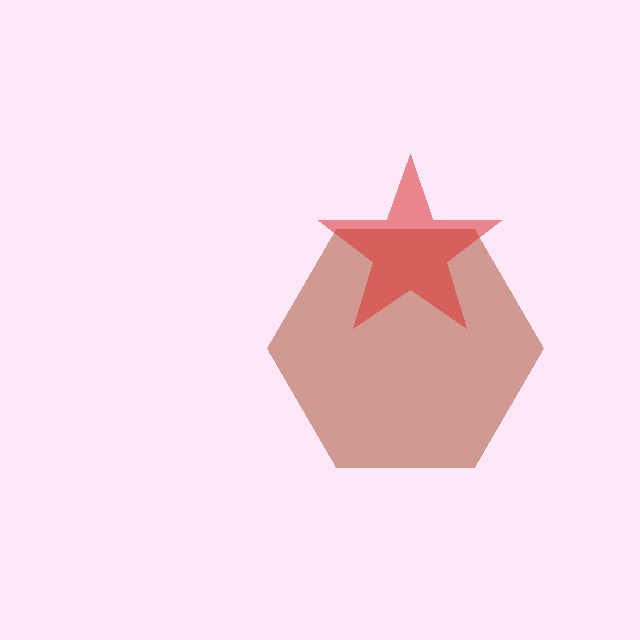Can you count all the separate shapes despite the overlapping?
Yes, there are 2 separate shapes.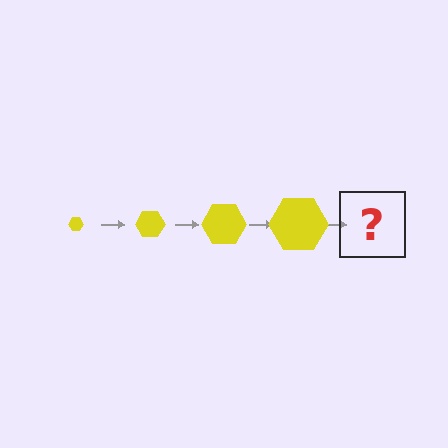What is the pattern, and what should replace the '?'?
The pattern is that the hexagon gets progressively larger each step. The '?' should be a yellow hexagon, larger than the previous one.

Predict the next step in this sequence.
The next step is a yellow hexagon, larger than the previous one.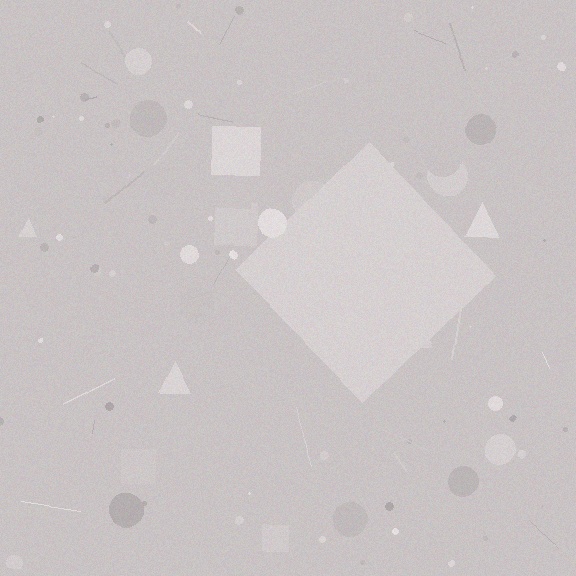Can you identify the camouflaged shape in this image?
The camouflaged shape is a diamond.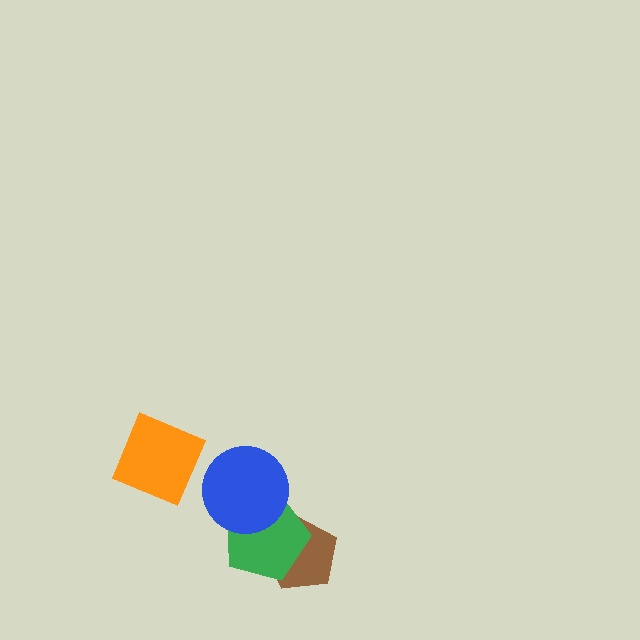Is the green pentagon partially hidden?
Yes, it is partially covered by another shape.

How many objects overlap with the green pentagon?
2 objects overlap with the green pentagon.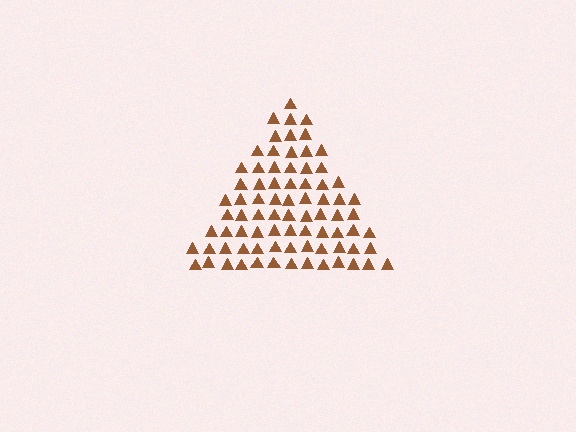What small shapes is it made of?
It is made of small triangles.